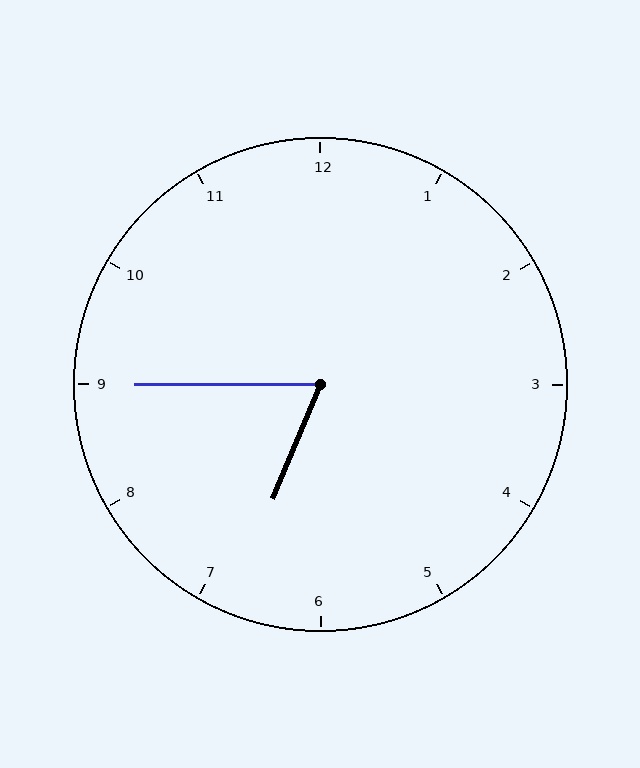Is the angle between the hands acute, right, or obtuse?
It is acute.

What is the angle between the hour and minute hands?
Approximately 68 degrees.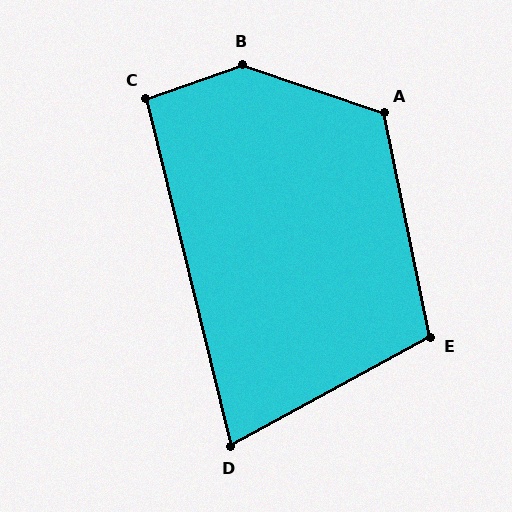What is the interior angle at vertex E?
Approximately 107 degrees (obtuse).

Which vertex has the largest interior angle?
B, at approximately 141 degrees.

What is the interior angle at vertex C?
Approximately 96 degrees (obtuse).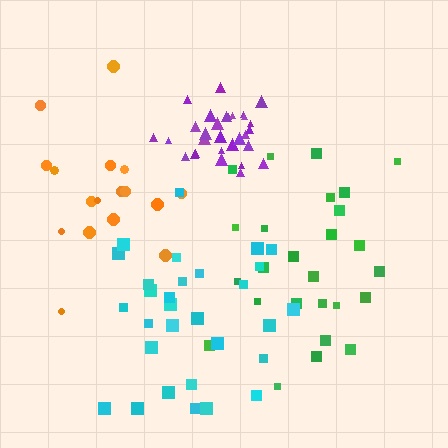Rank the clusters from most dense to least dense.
purple, cyan, orange, green.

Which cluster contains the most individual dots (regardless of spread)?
Purple (31).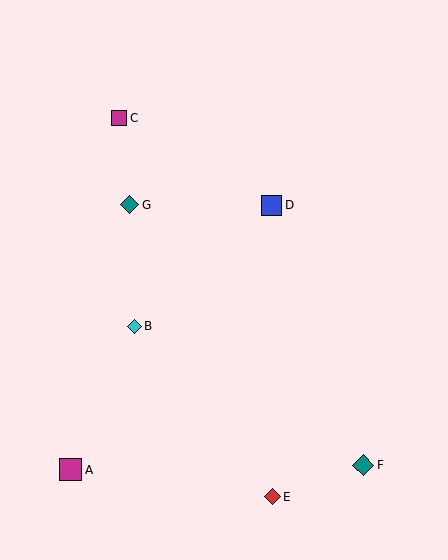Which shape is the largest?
The magenta square (labeled A) is the largest.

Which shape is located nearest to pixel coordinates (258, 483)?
The red diamond (labeled E) at (273, 497) is nearest to that location.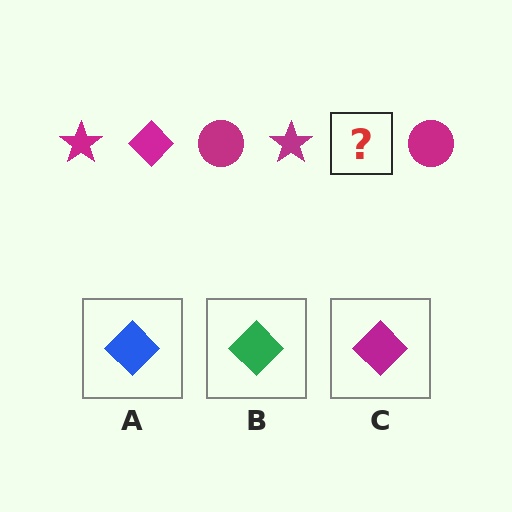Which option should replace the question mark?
Option C.